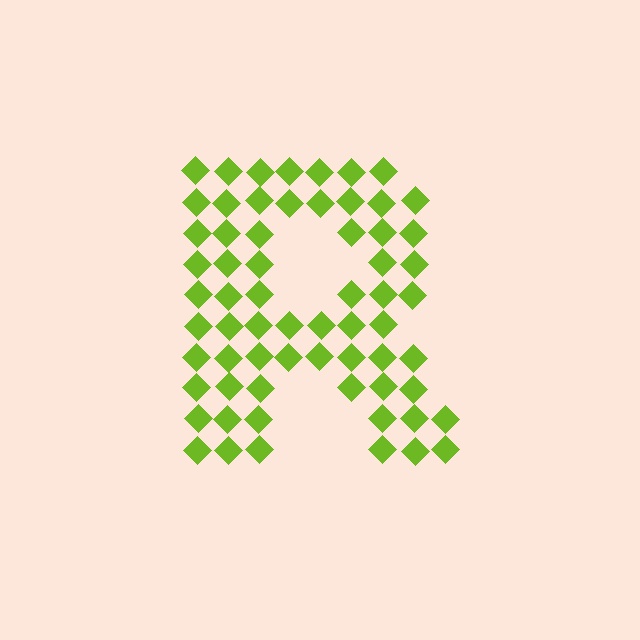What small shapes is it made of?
It is made of small diamonds.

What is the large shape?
The large shape is the letter R.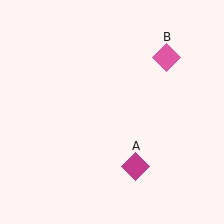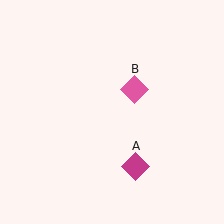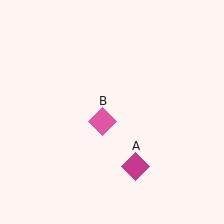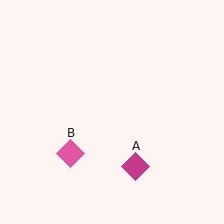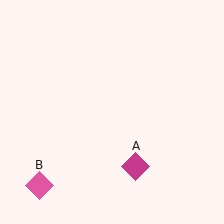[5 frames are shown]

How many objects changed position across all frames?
1 object changed position: pink diamond (object B).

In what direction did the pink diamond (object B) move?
The pink diamond (object B) moved down and to the left.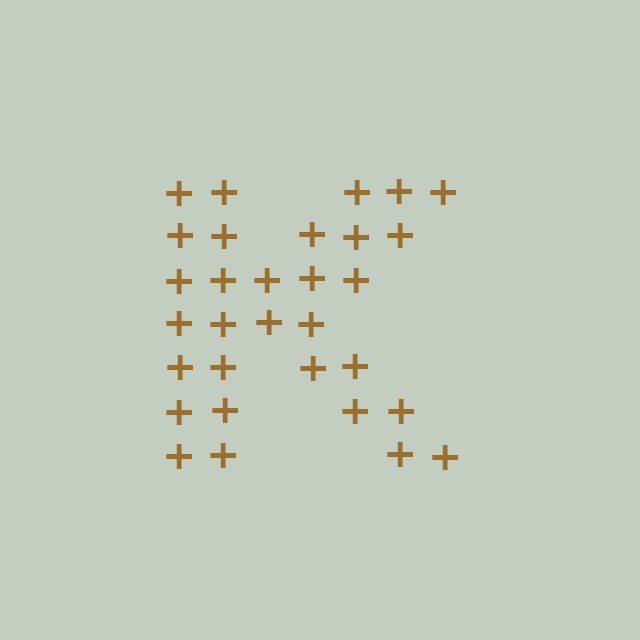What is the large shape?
The large shape is the letter K.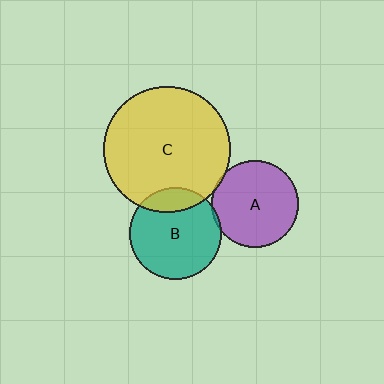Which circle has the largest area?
Circle C (yellow).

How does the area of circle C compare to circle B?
Approximately 1.9 times.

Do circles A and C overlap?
Yes.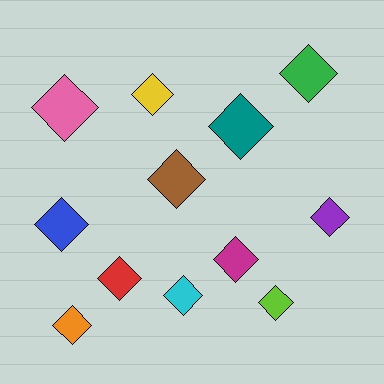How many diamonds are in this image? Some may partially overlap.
There are 12 diamonds.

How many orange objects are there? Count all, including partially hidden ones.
There is 1 orange object.